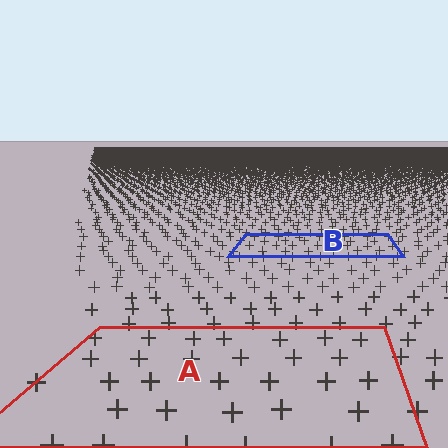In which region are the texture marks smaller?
The texture marks are smaller in region B, because it is farther away.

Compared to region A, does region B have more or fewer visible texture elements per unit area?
Region B has more texture elements per unit area — they are packed more densely because it is farther away.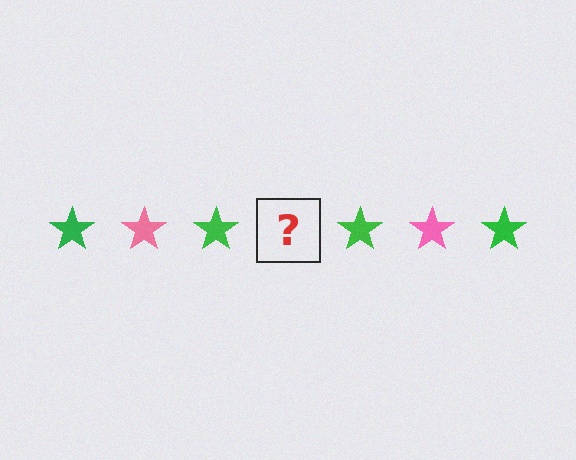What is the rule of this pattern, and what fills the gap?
The rule is that the pattern cycles through green, pink stars. The gap should be filled with a pink star.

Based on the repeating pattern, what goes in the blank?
The blank should be a pink star.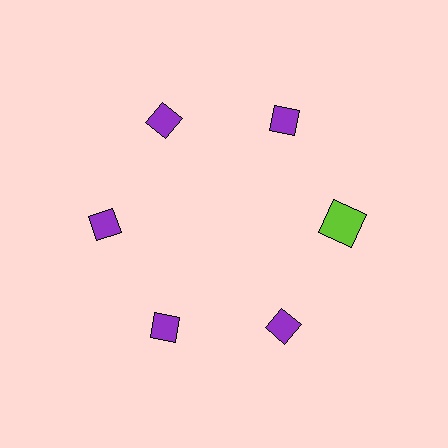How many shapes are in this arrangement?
There are 6 shapes arranged in a ring pattern.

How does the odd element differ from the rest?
It differs in both color (lime instead of purple) and shape (square instead of diamond).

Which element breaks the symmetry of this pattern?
The lime square at roughly the 3 o'clock position breaks the symmetry. All other shapes are purple diamonds.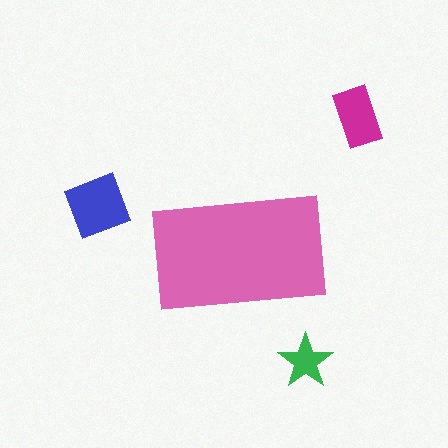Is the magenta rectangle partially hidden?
No, the magenta rectangle is fully visible.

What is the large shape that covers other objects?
A pink rectangle.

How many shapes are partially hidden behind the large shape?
0 shapes are partially hidden.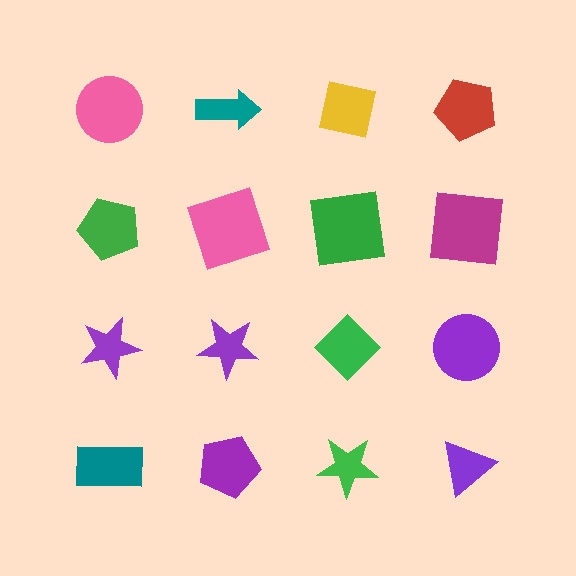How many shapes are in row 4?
4 shapes.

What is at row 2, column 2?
A pink square.